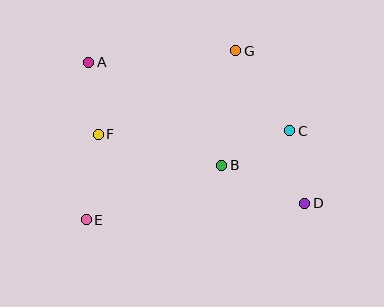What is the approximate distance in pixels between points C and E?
The distance between C and E is approximately 222 pixels.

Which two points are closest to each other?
Points A and F are closest to each other.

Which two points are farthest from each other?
Points A and D are farthest from each other.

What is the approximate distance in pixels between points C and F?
The distance between C and F is approximately 191 pixels.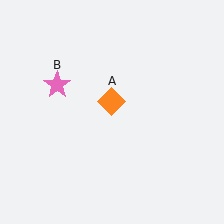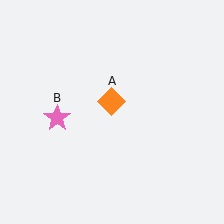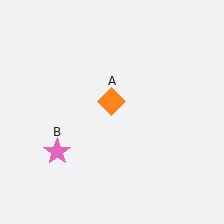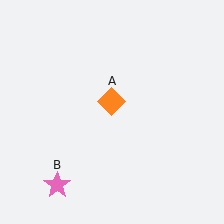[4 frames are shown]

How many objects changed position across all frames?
1 object changed position: pink star (object B).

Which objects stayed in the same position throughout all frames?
Orange diamond (object A) remained stationary.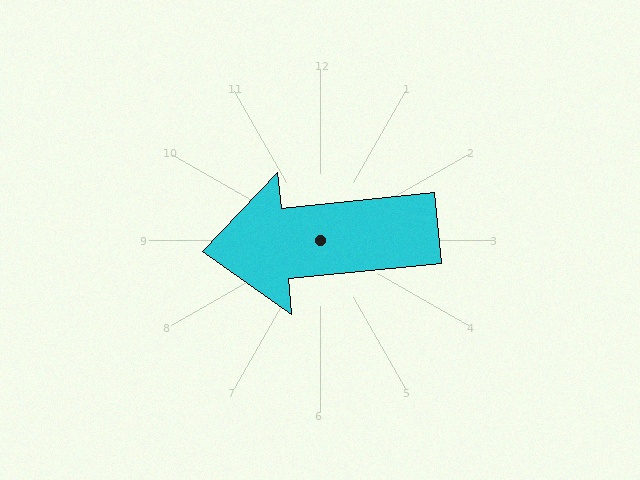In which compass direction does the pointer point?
West.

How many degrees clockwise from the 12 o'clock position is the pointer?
Approximately 264 degrees.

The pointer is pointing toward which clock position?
Roughly 9 o'clock.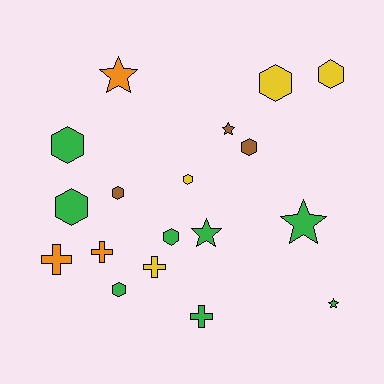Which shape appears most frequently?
Hexagon, with 9 objects.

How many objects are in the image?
There are 18 objects.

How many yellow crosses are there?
There is 1 yellow cross.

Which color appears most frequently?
Green, with 8 objects.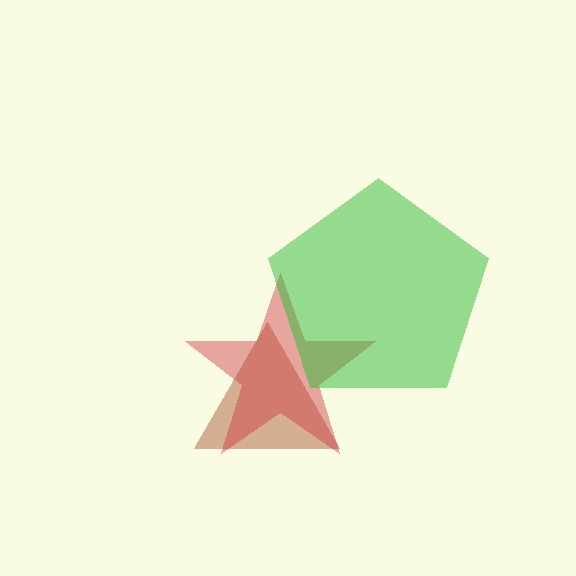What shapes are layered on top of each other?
The layered shapes are: a brown triangle, a red star, a green pentagon.